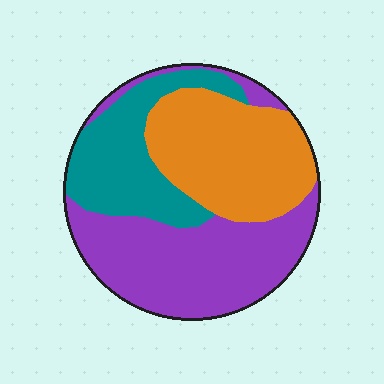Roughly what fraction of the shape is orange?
Orange takes up between a sixth and a third of the shape.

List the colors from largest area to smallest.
From largest to smallest: purple, orange, teal.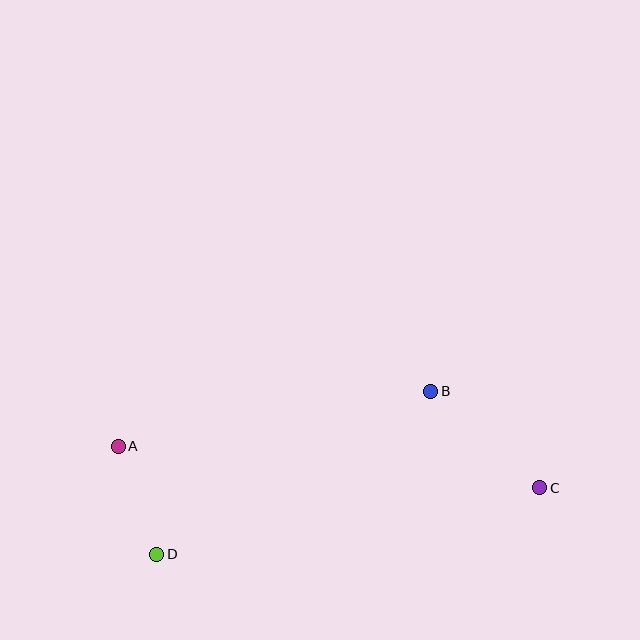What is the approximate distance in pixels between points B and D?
The distance between B and D is approximately 319 pixels.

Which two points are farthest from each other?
Points A and C are farthest from each other.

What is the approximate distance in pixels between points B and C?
The distance between B and C is approximately 145 pixels.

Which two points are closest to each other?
Points A and D are closest to each other.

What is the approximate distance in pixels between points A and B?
The distance between A and B is approximately 317 pixels.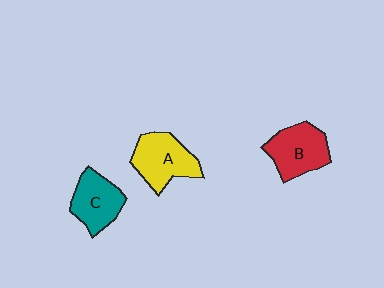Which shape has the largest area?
Shape A (yellow).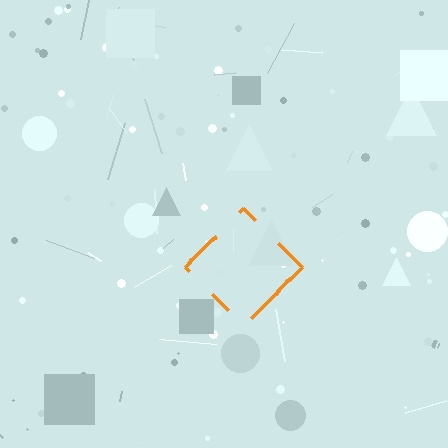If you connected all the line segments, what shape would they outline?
They would outline a diamond.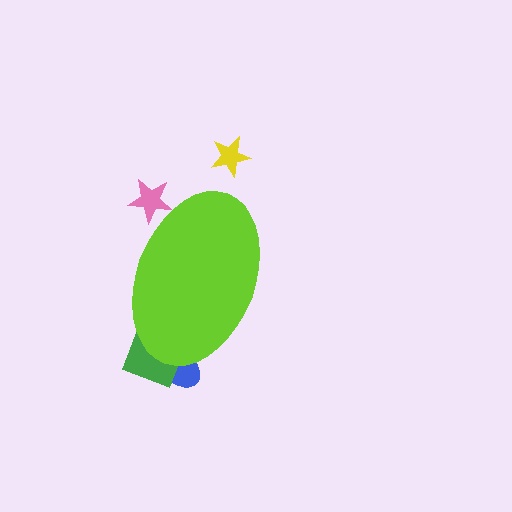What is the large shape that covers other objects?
A lime ellipse.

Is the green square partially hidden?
Yes, the green square is partially hidden behind the lime ellipse.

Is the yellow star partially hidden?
No, the yellow star is fully visible.